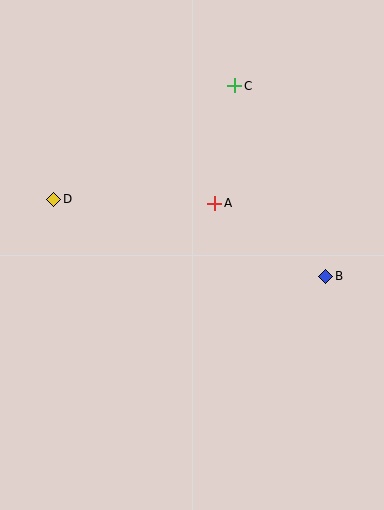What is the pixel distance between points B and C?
The distance between B and C is 211 pixels.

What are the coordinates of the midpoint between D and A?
The midpoint between D and A is at (134, 201).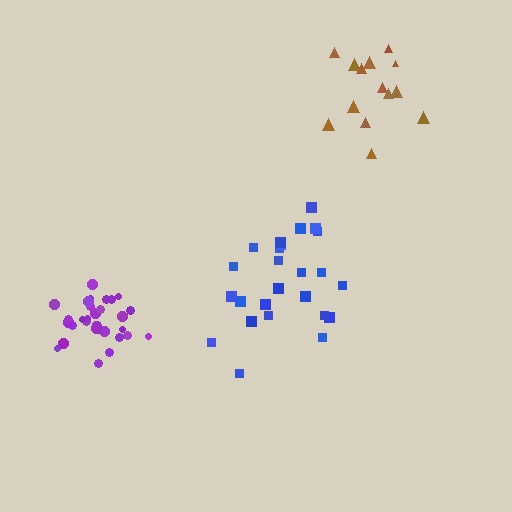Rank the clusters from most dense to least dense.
purple, blue, brown.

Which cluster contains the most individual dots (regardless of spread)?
Purple (31).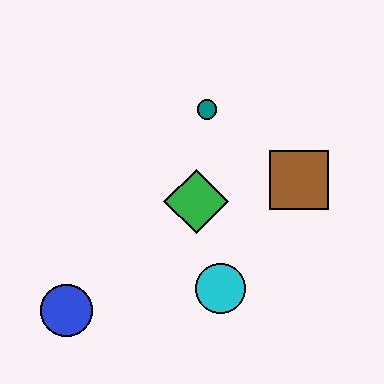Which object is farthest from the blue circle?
The brown square is farthest from the blue circle.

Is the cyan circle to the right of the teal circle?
Yes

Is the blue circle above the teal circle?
No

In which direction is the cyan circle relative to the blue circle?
The cyan circle is to the right of the blue circle.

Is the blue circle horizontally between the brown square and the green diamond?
No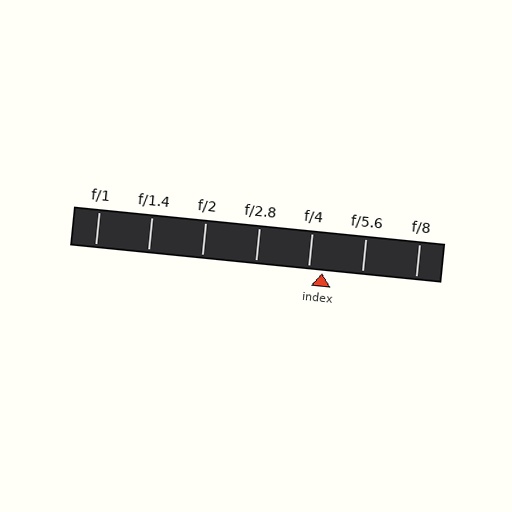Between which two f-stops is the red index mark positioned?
The index mark is between f/4 and f/5.6.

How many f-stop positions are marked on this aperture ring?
There are 7 f-stop positions marked.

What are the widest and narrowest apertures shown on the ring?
The widest aperture shown is f/1 and the narrowest is f/8.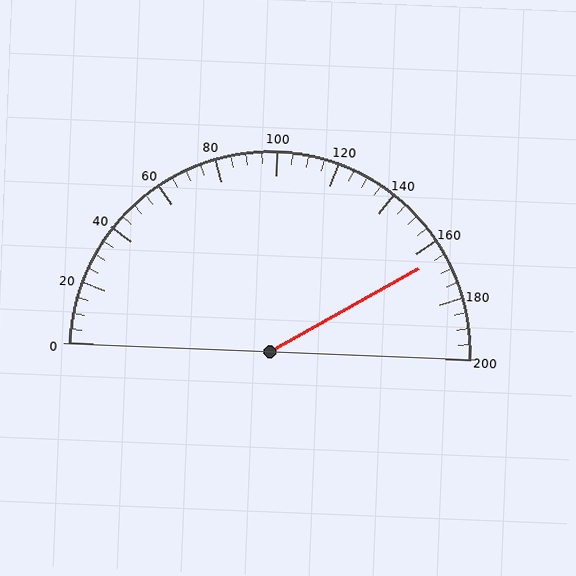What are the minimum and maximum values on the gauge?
The gauge ranges from 0 to 200.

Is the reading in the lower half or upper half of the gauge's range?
The reading is in the upper half of the range (0 to 200).